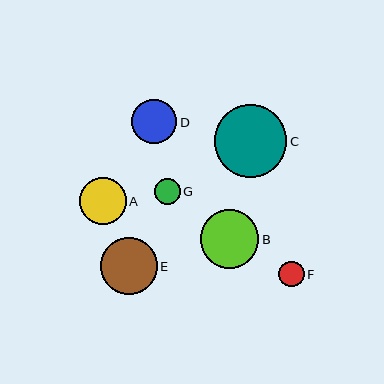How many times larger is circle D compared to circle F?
Circle D is approximately 1.8 times the size of circle F.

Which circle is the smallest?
Circle F is the smallest with a size of approximately 25 pixels.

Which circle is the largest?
Circle C is the largest with a size of approximately 72 pixels.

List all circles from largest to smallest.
From largest to smallest: C, B, E, A, D, G, F.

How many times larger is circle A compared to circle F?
Circle A is approximately 1.8 times the size of circle F.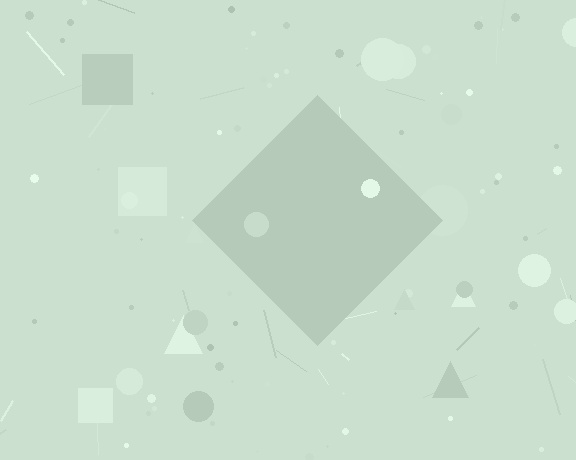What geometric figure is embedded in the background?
A diamond is embedded in the background.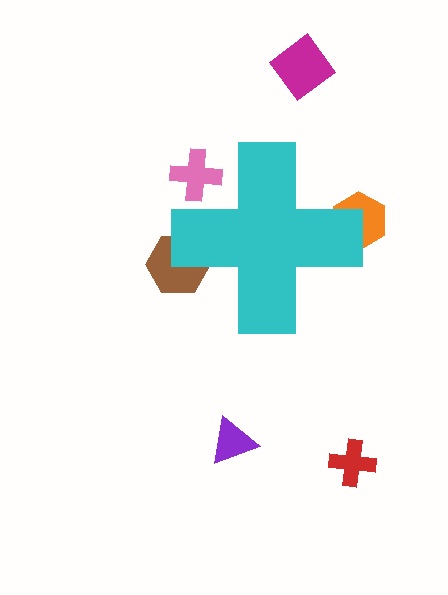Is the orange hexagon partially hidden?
Yes, the orange hexagon is partially hidden behind the cyan cross.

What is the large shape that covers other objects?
A cyan cross.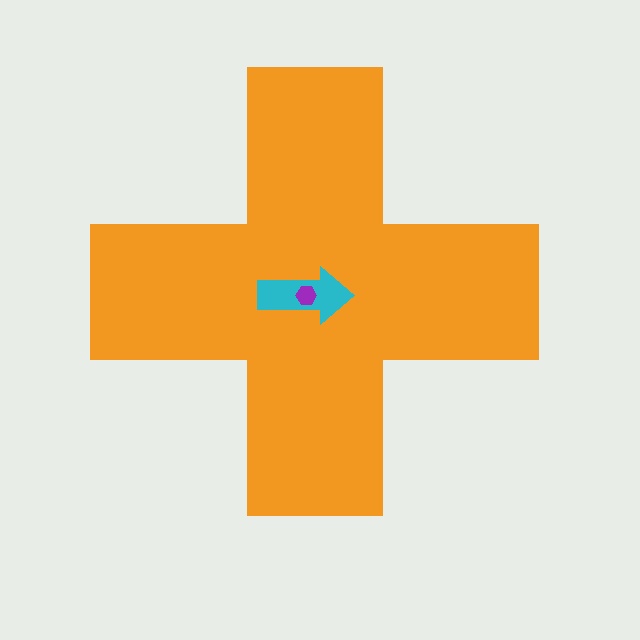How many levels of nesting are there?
3.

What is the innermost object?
The purple hexagon.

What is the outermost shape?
The orange cross.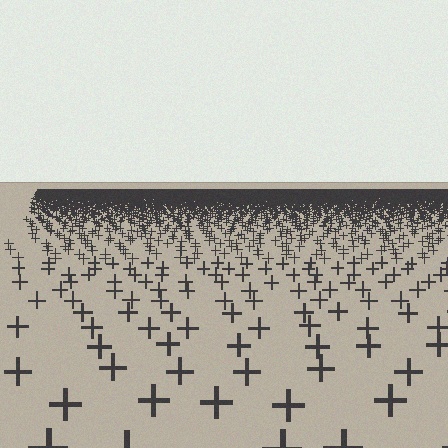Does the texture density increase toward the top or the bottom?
Density increases toward the top.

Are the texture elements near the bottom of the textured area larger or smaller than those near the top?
Larger. Near the bottom, elements are closer to the viewer and appear at a bigger on-screen size.